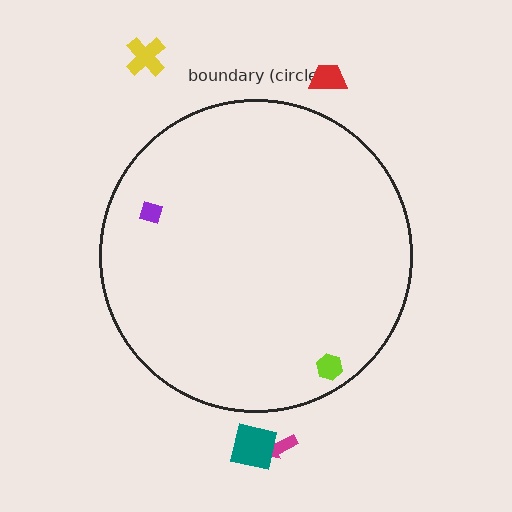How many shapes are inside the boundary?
2 inside, 4 outside.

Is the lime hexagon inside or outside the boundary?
Inside.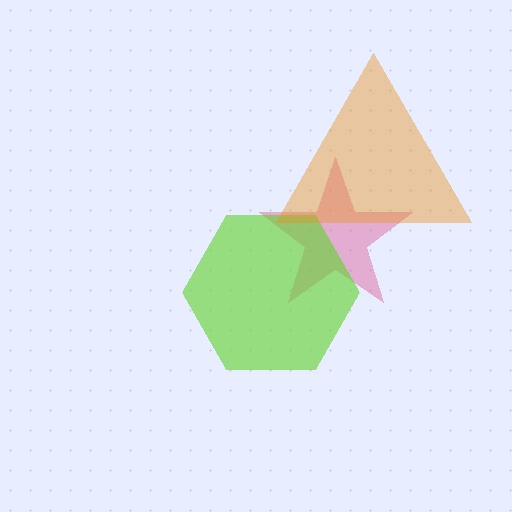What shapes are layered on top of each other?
The layered shapes are: a pink star, a lime hexagon, an orange triangle.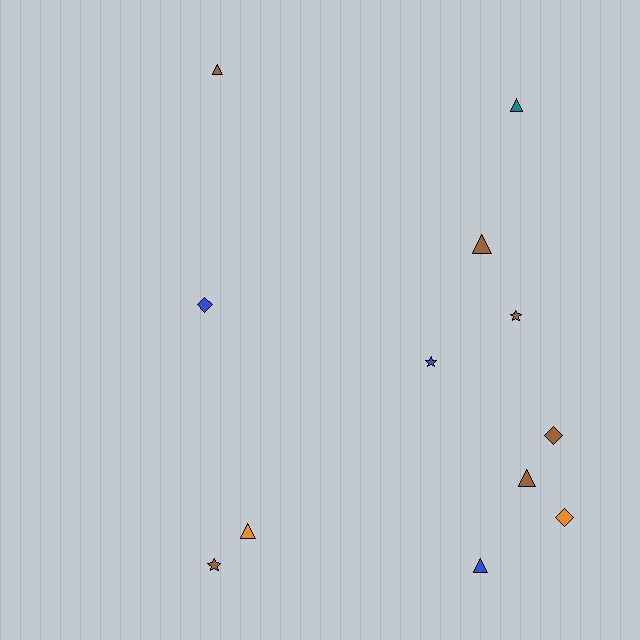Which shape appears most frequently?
Triangle, with 6 objects.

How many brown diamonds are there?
There is 1 brown diamond.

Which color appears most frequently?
Brown, with 6 objects.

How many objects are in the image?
There are 12 objects.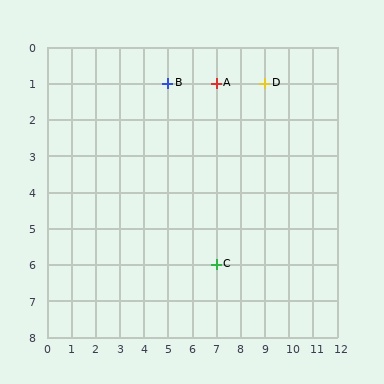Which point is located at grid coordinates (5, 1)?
Point B is at (5, 1).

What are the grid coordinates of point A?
Point A is at grid coordinates (7, 1).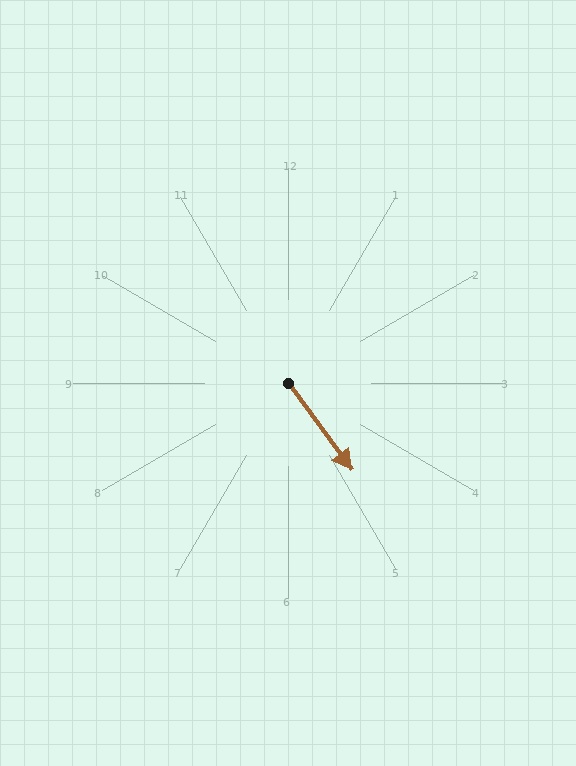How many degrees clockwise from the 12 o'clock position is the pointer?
Approximately 144 degrees.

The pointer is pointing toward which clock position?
Roughly 5 o'clock.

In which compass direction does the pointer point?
Southeast.